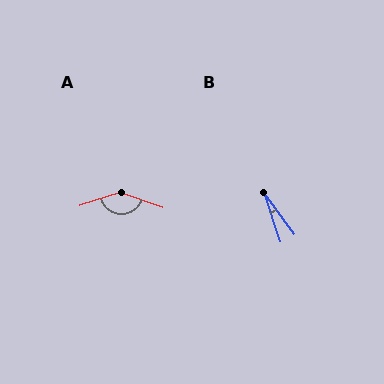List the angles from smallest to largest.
B (18°), A (143°).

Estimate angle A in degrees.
Approximately 143 degrees.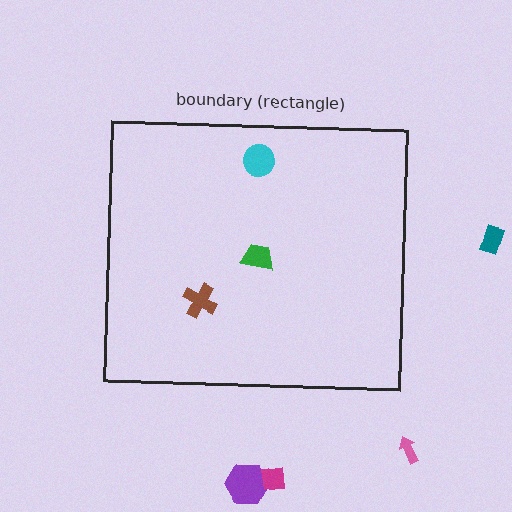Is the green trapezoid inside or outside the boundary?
Inside.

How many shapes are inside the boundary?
3 inside, 4 outside.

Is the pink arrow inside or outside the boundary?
Outside.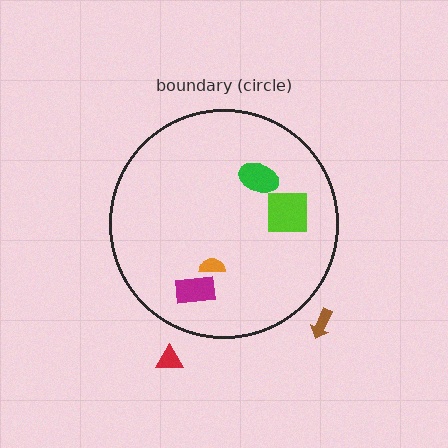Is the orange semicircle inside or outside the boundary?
Inside.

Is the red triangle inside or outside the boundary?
Outside.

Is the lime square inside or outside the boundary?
Inside.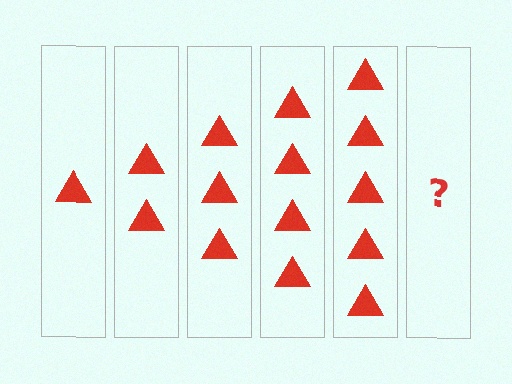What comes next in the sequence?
The next element should be 6 triangles.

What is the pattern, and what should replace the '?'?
The pattern is that each step adds one more triangle. The '?' should be 6 triangles.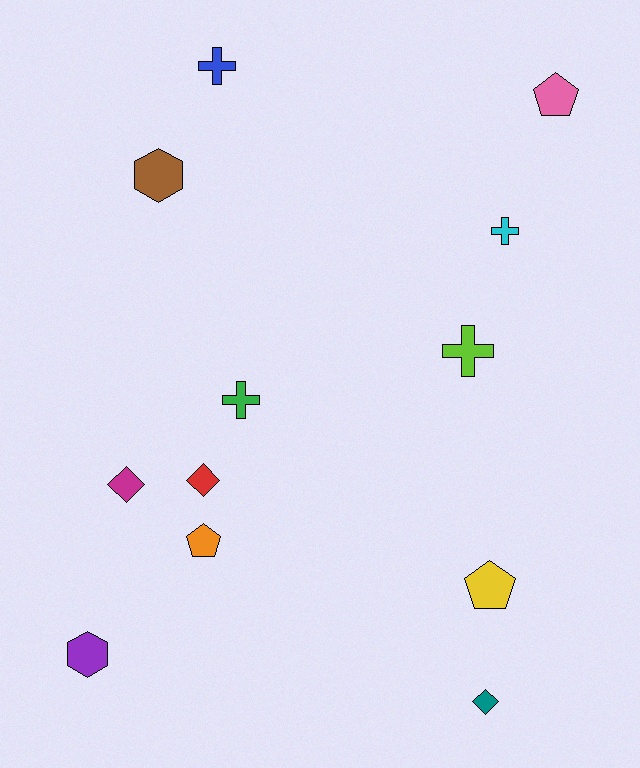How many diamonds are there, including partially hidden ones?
There are 3 diamonds.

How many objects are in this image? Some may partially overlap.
There are 12 objects.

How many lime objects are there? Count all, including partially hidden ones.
There is 1 lime object.